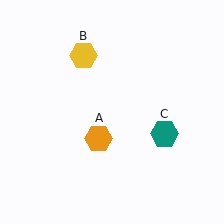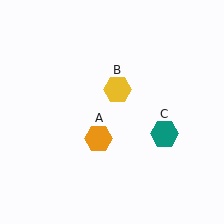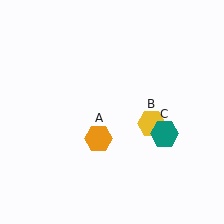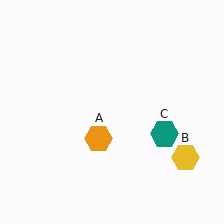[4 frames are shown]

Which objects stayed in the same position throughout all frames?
Orange hexagon (object A) and teal hexagon (object C) remained stationary.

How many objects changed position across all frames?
1 object changed position: yellow hexagon (object B).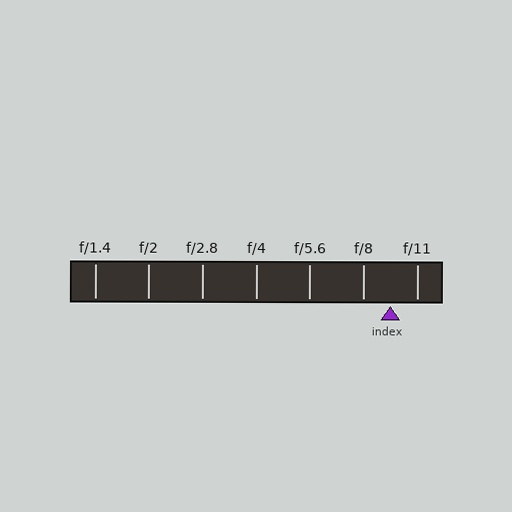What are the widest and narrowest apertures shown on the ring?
The widest aperture shown is f/1.4 and the narrowest is f/11.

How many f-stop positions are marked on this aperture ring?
There are 7 f-stop positions marked.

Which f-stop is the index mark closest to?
The index mark is closest to f/11.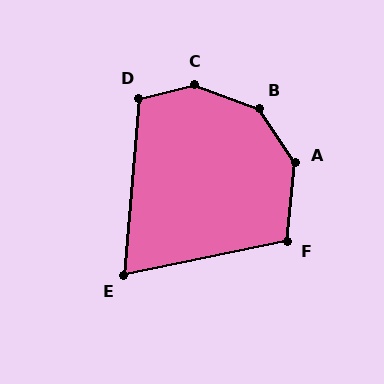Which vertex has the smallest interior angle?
E, at approximately 74 degrees.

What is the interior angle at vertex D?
Approximately 109 degrees (obtuse).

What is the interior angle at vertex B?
Approximately 144 degrees (obtuse).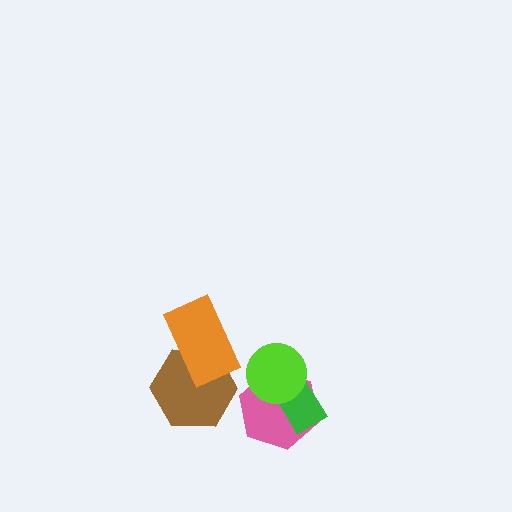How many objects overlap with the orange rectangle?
1 object overlaps with the orange rectangle.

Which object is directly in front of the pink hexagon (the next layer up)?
The green rectangle is directly in front of the pink hexagon.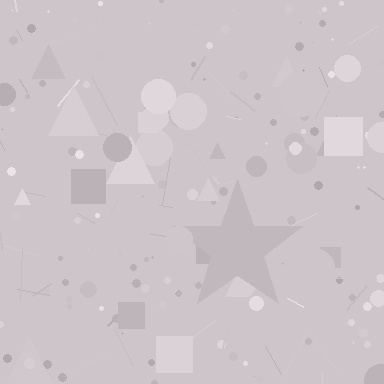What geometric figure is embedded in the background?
A star is embedded in the background.